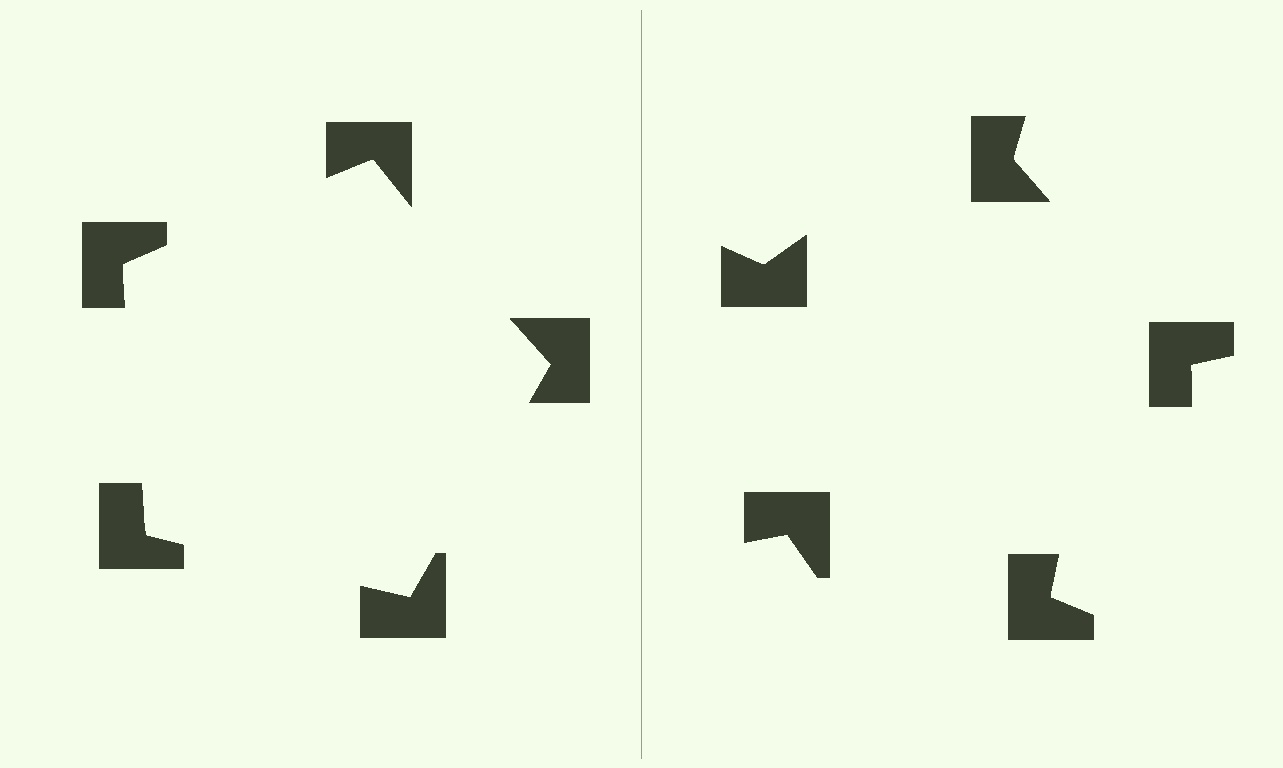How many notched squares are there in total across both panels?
10 — 5 on each side.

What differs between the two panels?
The notched squares are positioned identically on both sides; only the wedge orientations differ. On the left they align to a pentagon; on the right they are misaligned.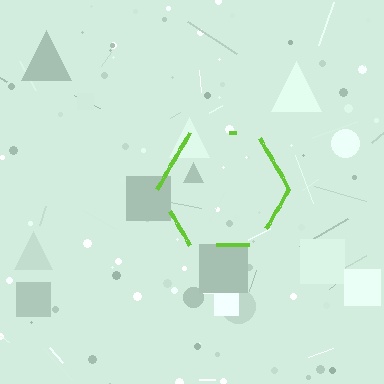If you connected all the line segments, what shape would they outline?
They would outline a hexagon.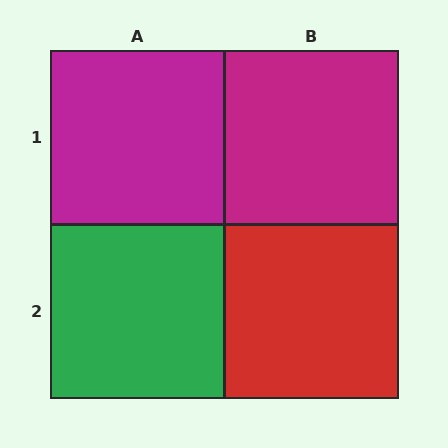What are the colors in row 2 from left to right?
Green, red.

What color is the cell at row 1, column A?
Magenta.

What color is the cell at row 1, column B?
Magenta.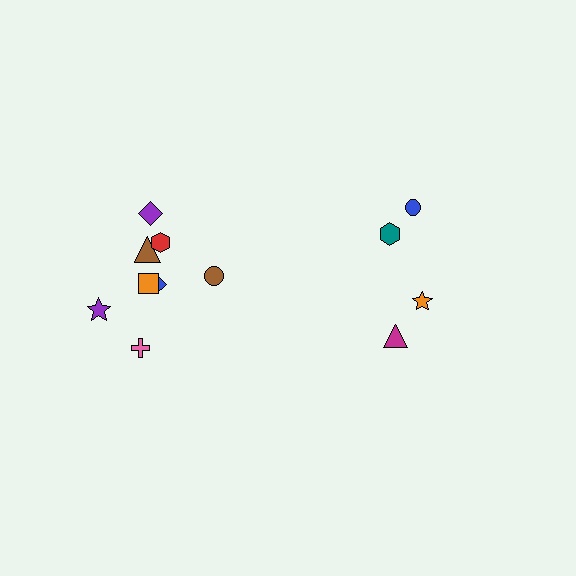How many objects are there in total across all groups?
There are 12 objects.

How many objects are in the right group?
There are 4 objects.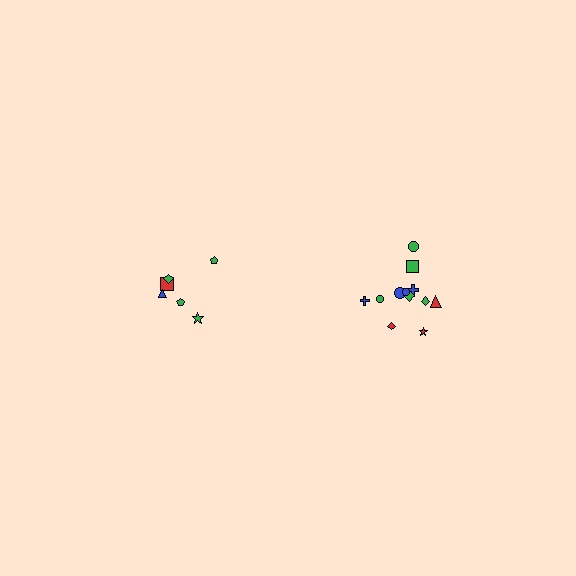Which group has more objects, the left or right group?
The right group.